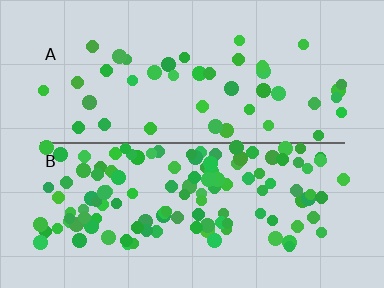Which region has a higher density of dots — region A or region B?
B (the bottom).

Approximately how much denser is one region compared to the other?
Approximately 2.8× — region B over region A.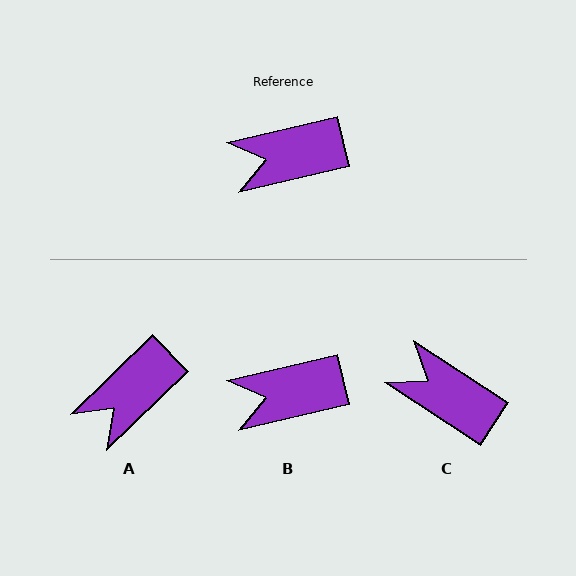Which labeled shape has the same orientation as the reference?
B.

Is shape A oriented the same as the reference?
No, it is off by about 31 degrees.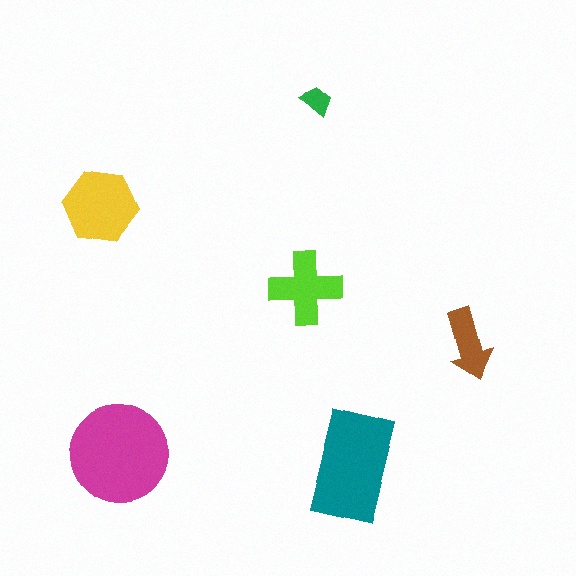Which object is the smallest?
The green trapezoid.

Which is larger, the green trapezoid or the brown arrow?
The brown arrow.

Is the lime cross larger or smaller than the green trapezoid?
Larger.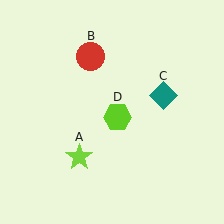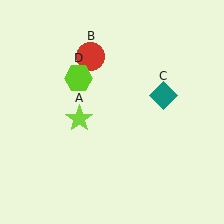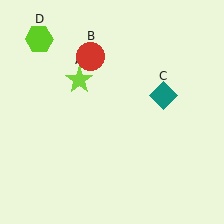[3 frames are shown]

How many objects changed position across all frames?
2 objects changed position: lime star (object A), lime hexagon (object D).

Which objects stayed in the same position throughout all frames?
Red circle (object B) and teal diamond (object C) remained stationary.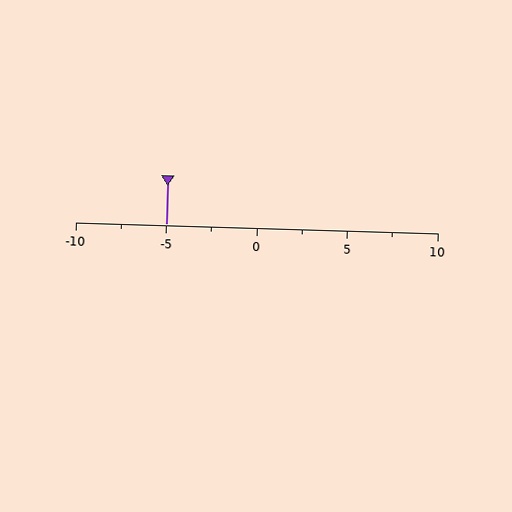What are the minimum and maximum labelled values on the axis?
The axis runs from -10 to 10.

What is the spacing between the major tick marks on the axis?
The major ticks are spaced 5 apart.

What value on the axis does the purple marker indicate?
The marker indicates approximately -5.